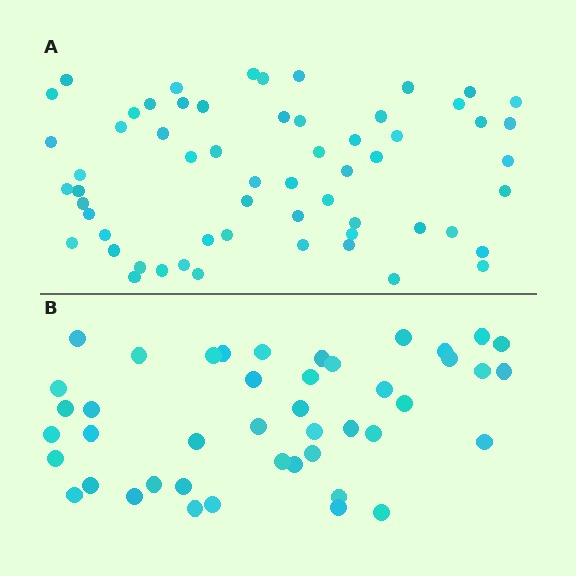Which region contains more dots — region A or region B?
Region A (the top region) has more dots.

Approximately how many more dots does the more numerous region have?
Region A has approximately 15 more dots than region B.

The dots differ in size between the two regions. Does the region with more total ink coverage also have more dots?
No. Region B has more total ink coverage because its dots are larger, but region A actually contains more individual dots. Total area can be misleading — the number of items is what matters here.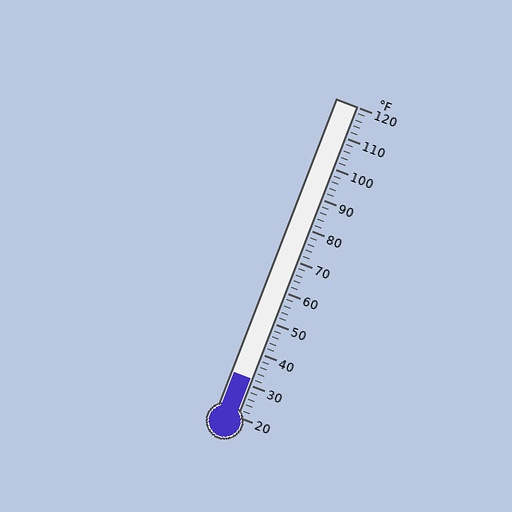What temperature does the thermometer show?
The thermometer shows approximately 32°F.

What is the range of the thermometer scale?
The thermometer scale ranges from 20°F to 120°F.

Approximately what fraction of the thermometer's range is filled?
The thermometer is filled to approximately 10% of its range.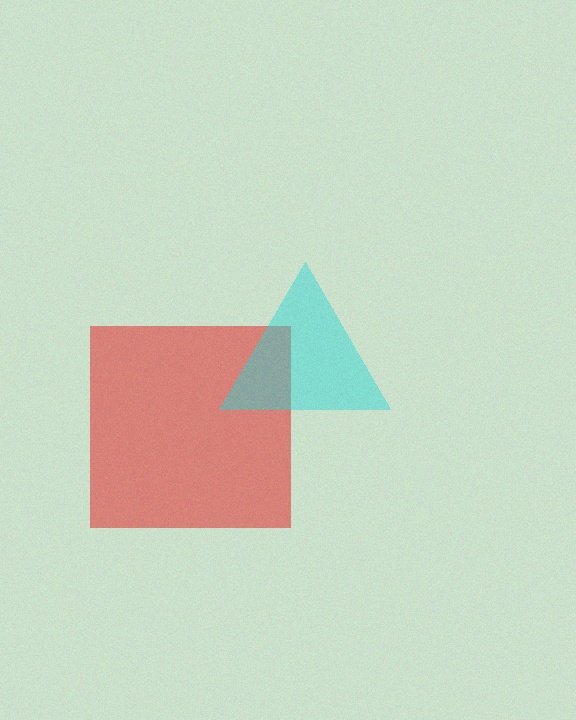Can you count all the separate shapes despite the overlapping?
Yes, there are 2 separate shapes.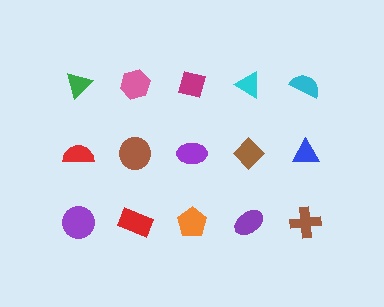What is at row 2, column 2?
A brown circle.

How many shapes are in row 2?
5 shapes.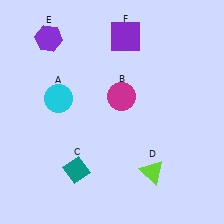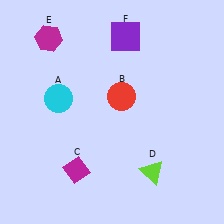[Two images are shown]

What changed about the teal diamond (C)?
In Image 1, C is teal. In Image 2, it changed to magenta.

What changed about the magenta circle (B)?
In Image 1, B is magenta. In Image 2, it changed to red.